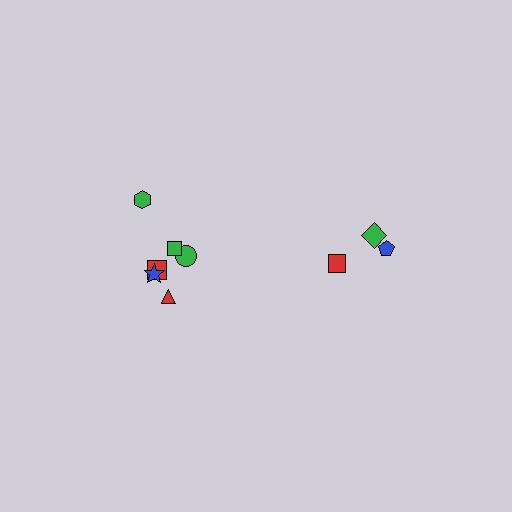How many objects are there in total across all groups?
There are 9 objects.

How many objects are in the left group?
There are 6 objects.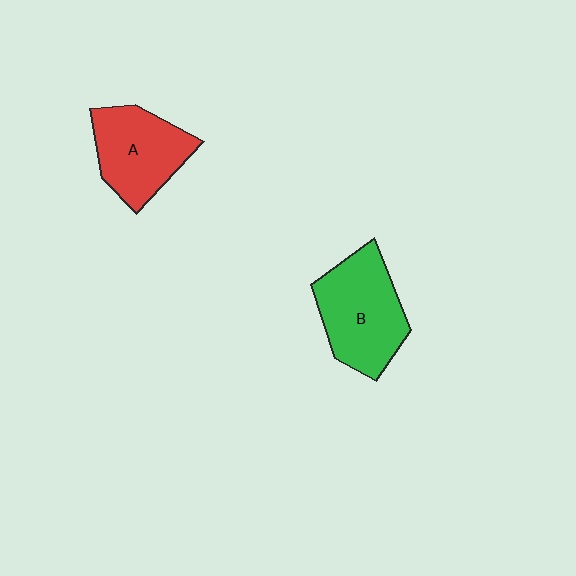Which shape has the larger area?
Shape B (green).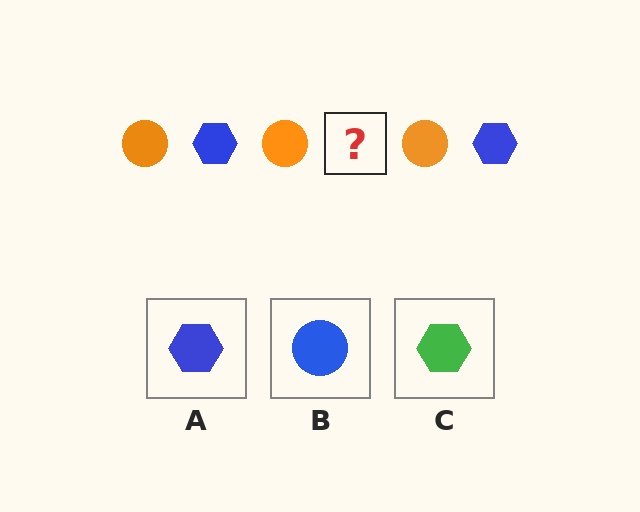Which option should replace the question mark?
Option A.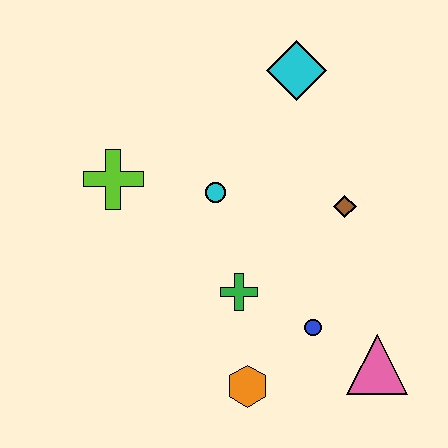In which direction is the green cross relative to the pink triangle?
The green cross is to the left of the pink triangle.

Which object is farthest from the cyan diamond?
The orange hexagon is farthest from the cyan diamond.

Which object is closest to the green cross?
The blue circle is closest to the green cross.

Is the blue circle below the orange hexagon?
No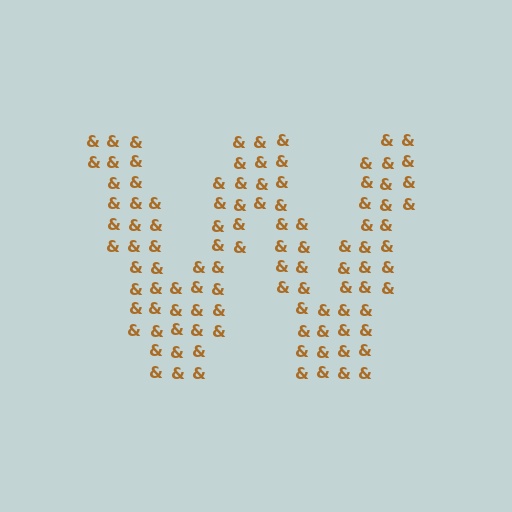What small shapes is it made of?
It is made of small ampersands.